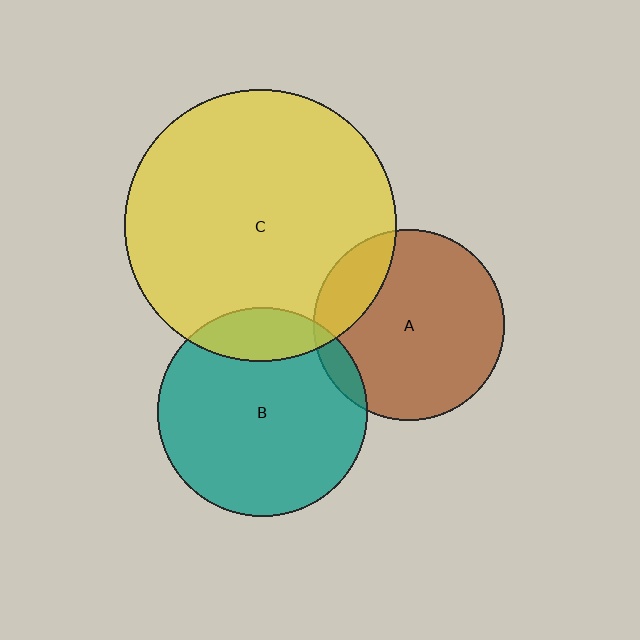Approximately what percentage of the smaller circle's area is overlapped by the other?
Approximately 15%.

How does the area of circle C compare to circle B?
Approximately 1.7 times.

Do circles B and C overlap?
Yes.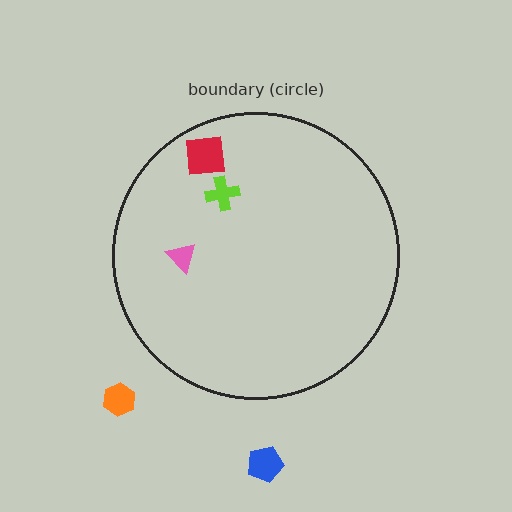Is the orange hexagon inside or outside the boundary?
Outside.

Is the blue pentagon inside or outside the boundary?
Outside.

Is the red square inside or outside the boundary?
Inside.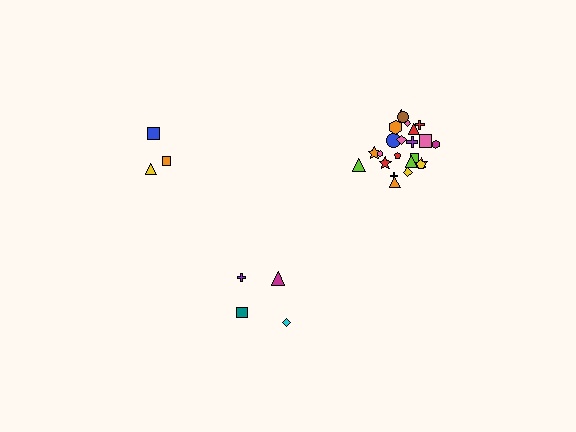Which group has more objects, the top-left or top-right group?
The top-right group.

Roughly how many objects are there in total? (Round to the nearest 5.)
Roughly 30 objects in total.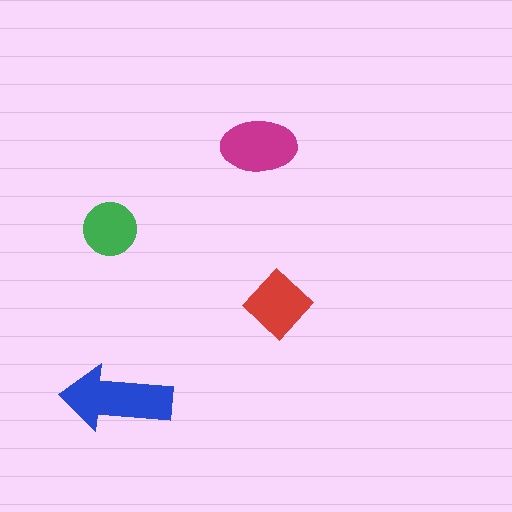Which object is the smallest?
The green circle.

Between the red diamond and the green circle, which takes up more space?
The red diamond.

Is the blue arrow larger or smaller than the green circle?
Larger.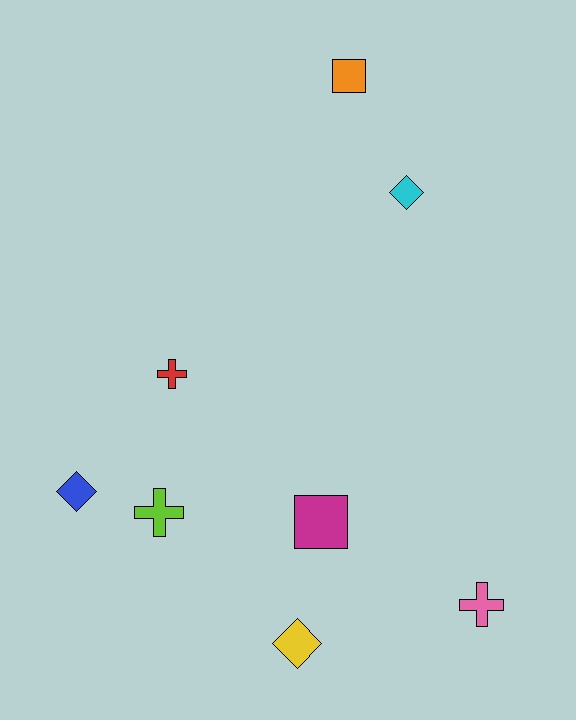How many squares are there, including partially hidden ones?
There are 2 squares.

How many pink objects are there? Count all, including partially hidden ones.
There is 1 pink object.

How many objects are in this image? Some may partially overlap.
There are 8 objects.